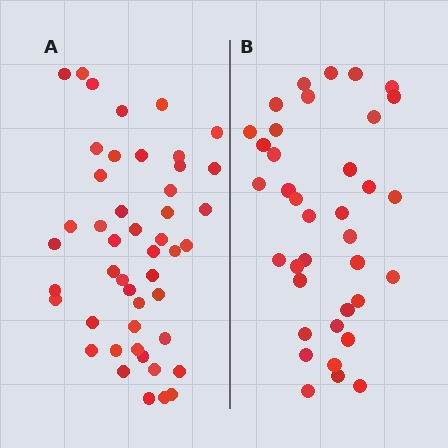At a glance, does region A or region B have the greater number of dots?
Region A (the left region) has more dots.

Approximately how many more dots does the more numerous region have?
Region A has roughly 10 or so more dots than region B.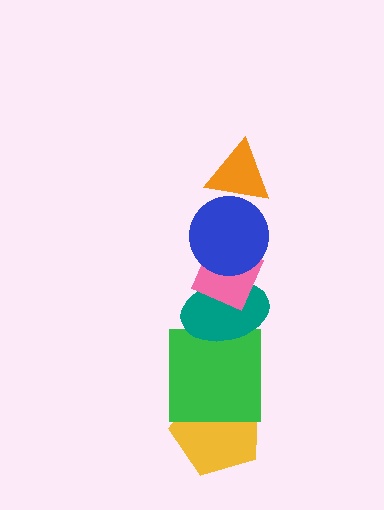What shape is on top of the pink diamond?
The blue circle is on top of the pink diamond.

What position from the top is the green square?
The green square is 5th from the top.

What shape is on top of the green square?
The teal ellipse is on top of the green square.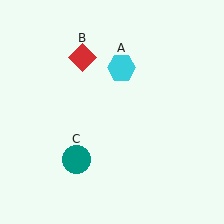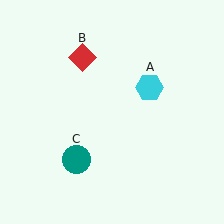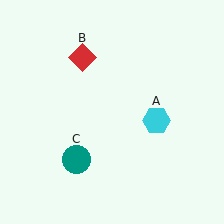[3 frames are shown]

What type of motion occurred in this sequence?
The cyan hexagon (object A) rotated clockwise around the center of the scene.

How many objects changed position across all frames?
1 object changed position: cyan hexagon (object A).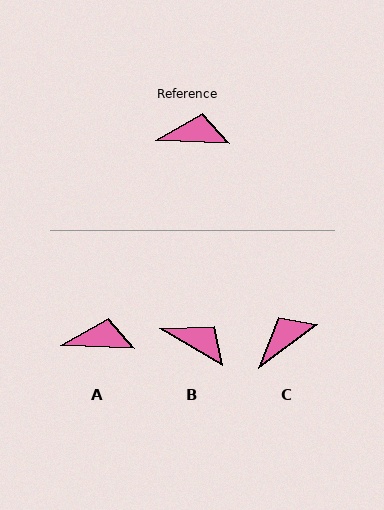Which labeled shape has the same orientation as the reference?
A.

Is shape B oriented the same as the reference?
No, it is off by about 28 degrees.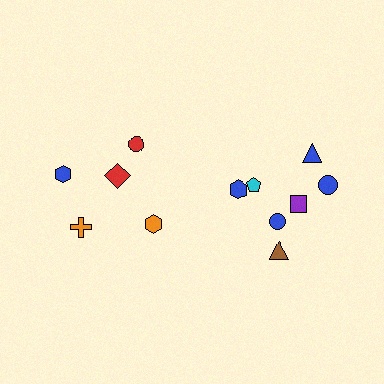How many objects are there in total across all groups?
There are 12 objects.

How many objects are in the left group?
There are 5 objects.